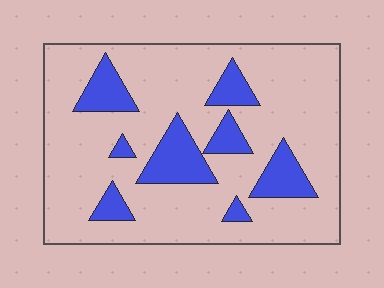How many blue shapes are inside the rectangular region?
8.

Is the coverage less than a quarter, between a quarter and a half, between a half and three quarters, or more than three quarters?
Less than a quarter.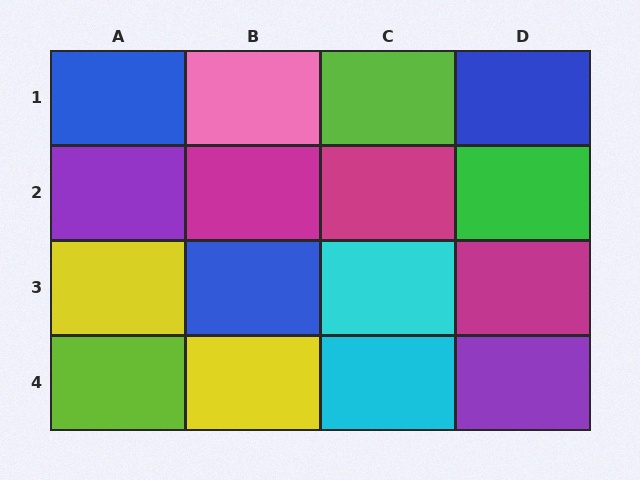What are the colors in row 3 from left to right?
Yellow, blue, cyan, magenta.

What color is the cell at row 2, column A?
Purple.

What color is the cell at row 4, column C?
Cyan.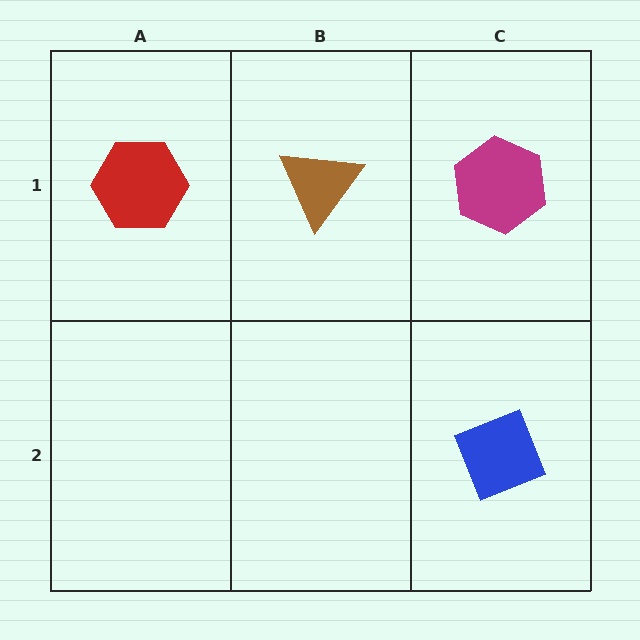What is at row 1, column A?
A red hexagon.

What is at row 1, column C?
A magenta hexagon.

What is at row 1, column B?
A brown triangle.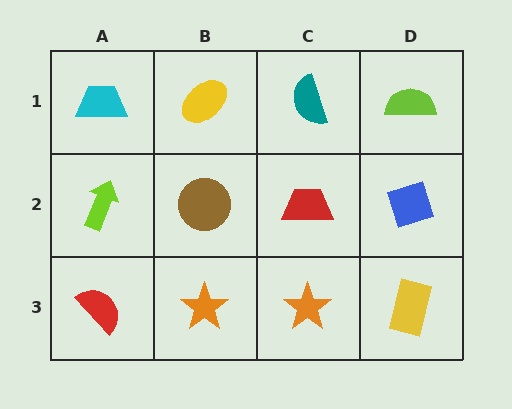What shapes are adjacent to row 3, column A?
A lime arrow (row 2, column A), an orange star (row 3, column B).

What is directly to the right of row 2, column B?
A red trapezoid.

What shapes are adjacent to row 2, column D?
A lime semicircle (row 1, column D), a yellow rectangle (row 3, column D), a red trapezoid (row 2, column C).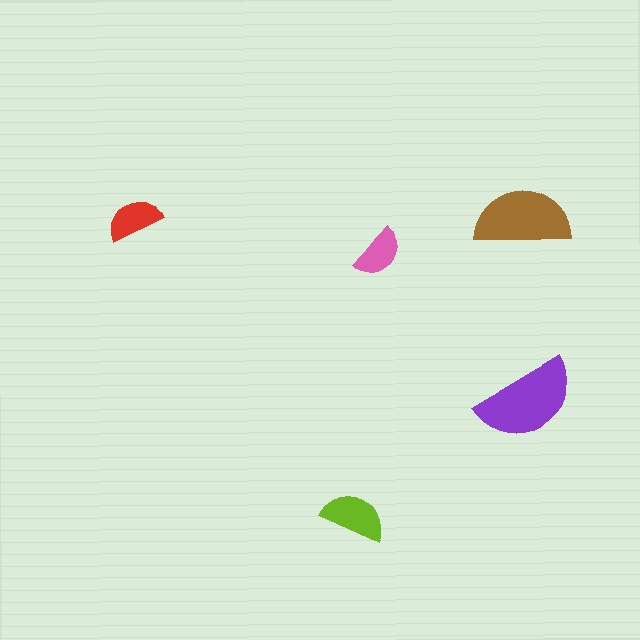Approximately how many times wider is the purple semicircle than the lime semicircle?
About 1.5 times wider.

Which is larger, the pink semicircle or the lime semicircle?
The lime one.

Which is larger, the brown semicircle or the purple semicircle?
The purple one.